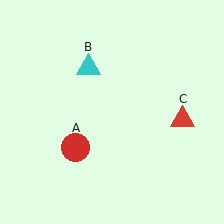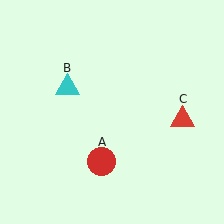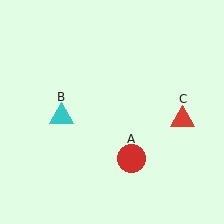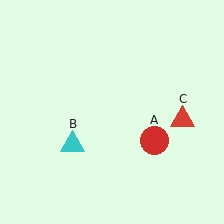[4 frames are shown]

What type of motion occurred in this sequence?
The red circle (object A), cyan triangle (object B) rotated counterclockwise around the center of the scene.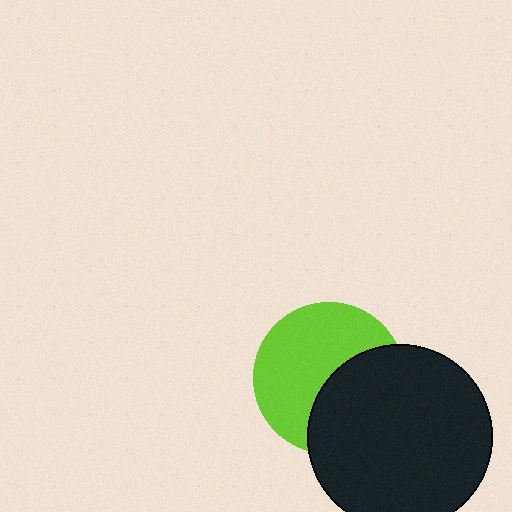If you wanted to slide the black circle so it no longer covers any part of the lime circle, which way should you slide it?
Slide it toward the lower-right — that is the most direct way to separate the two shapes.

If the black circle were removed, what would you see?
You would see the complete lime circle.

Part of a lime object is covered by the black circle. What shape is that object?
It is a circle.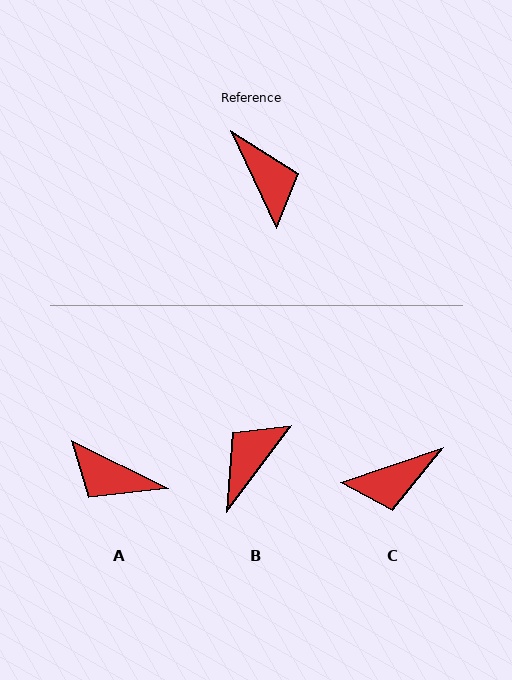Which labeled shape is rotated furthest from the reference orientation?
A, about 141 degrees away.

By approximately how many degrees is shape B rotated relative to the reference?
Approximately 118 degrees counter-clockwise.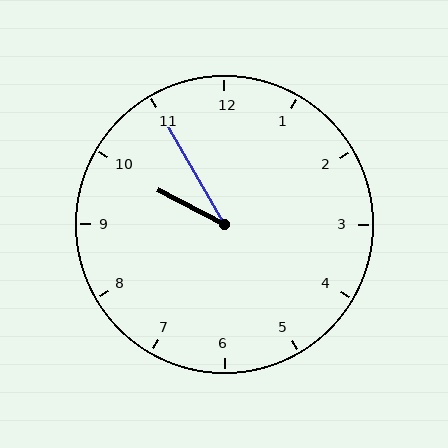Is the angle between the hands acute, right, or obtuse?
It is acute.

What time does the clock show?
9:55.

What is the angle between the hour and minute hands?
Approximately 32 degrees.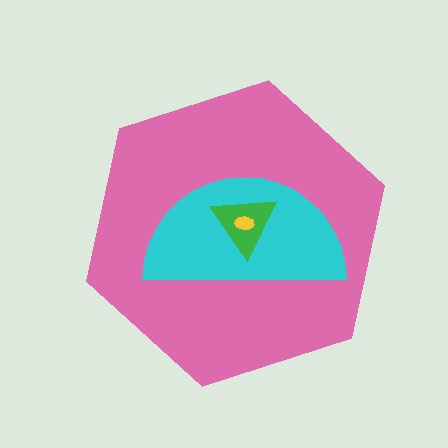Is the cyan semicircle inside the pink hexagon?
Yes.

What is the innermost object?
The yellow ellipse.